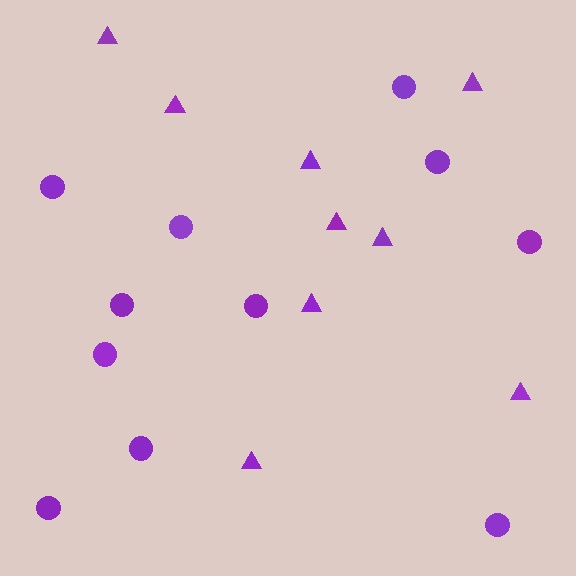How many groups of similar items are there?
There are 2 groups: one group of circles (11) and one group of triangles (9).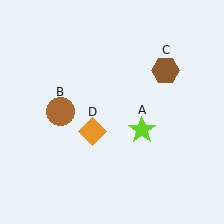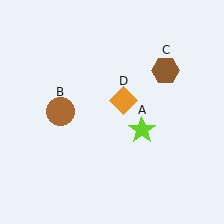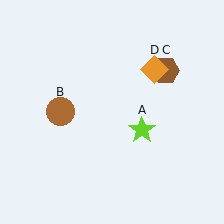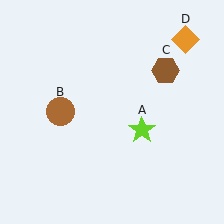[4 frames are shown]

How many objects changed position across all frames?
1 object changed position: orange diamond (object D).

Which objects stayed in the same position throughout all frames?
Lime star (object A) and brown circle (object B) and brown hexagon (object C) remained stationary.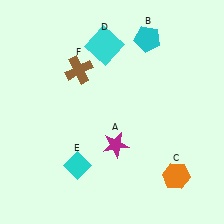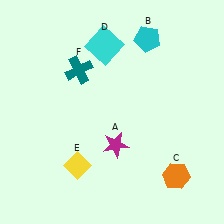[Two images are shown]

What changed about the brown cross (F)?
In Image 1, F is brown. In Image 2, it changed to teal.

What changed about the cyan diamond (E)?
In Image 1, E is cyan. In Image 2, it changed to yellow.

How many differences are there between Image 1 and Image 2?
There are 2 differences between the two images.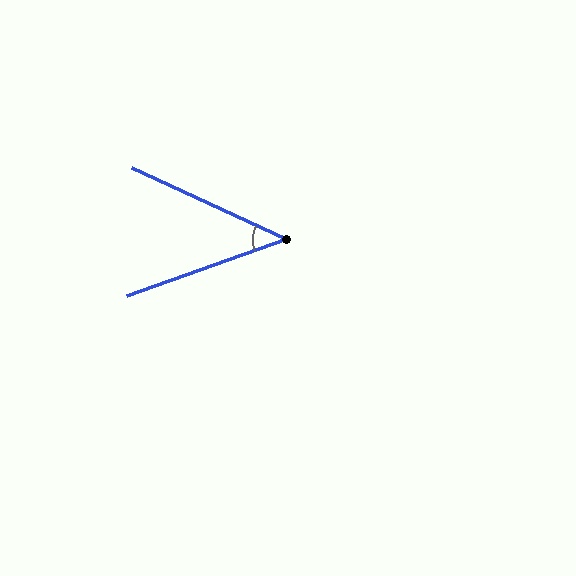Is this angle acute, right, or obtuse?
It is acute.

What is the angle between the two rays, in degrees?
Approximately 44 degrees.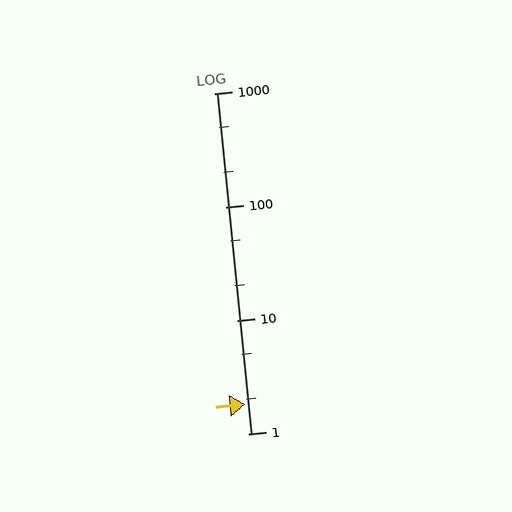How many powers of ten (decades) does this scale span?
The scale spans 3 decades, from 1 to 1000.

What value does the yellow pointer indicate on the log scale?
The pointer indicates approximately 1.8.